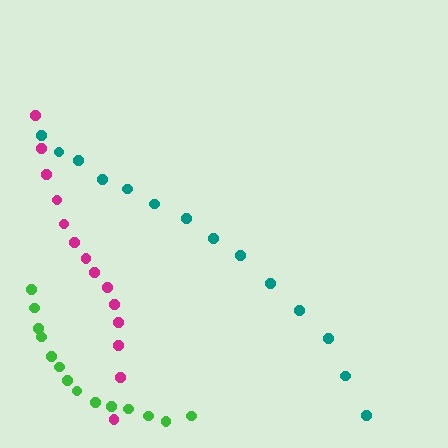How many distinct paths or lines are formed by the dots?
There are 3 distinct paths.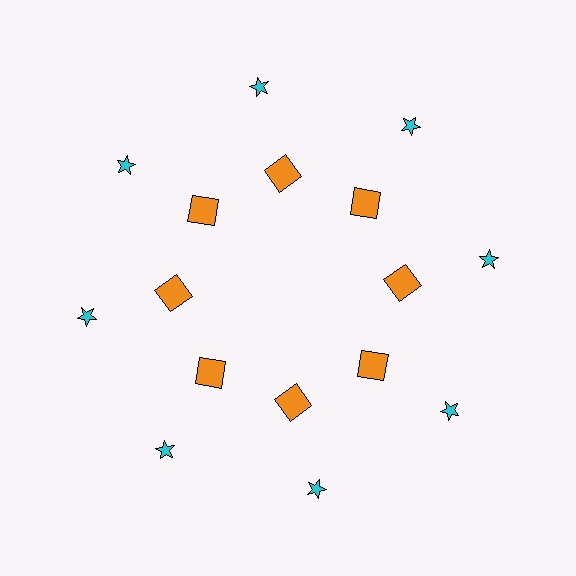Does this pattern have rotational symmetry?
Yes, this pattern has 8-fold rotational symmetry. It looks the same after rotating 45 degrees around the center.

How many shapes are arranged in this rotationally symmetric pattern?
There are 16 shapes, arranged in 8 groups of 2.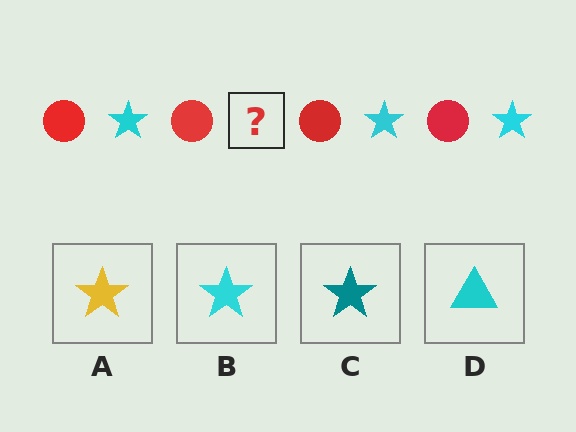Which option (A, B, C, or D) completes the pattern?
B.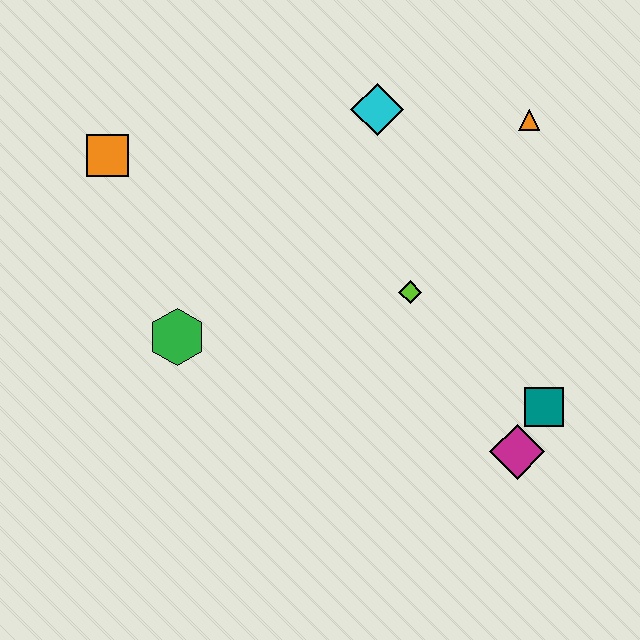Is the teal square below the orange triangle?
Yes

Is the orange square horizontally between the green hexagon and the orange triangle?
No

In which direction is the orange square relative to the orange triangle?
The orange square is to the left of the orange triangle.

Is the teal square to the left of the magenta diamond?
No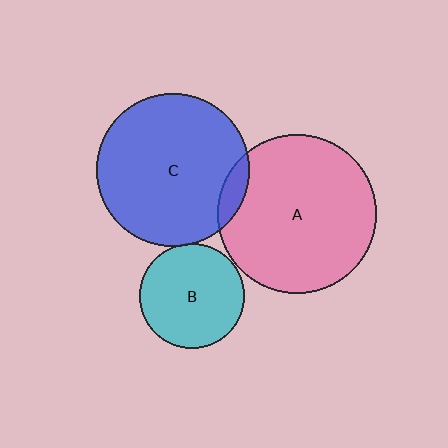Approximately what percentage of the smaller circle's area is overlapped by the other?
Approximately 5%.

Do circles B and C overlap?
Yes.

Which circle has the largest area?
Circle A (pink).